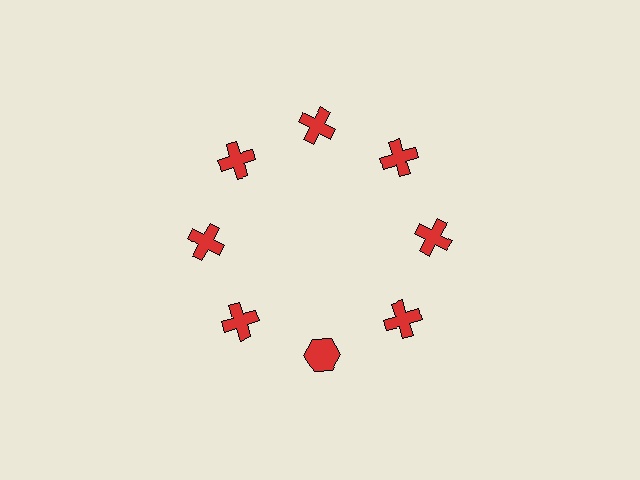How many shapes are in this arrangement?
There are 8 shapes arranged in a ring pattern.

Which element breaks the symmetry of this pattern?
The red hexagon at roughly the 6 o'clock position breaks the symmetry. All other shapes are red crosses.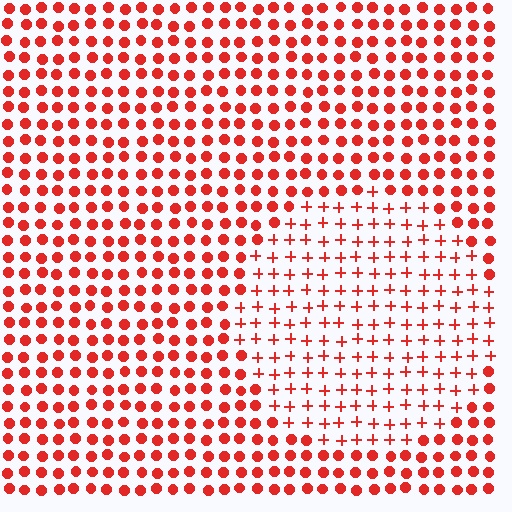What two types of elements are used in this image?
The image uses plus signs inside the circle region and circles outside it.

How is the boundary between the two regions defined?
The boundary is defined by a change in element shape: plus signs inside vs. circles outside. All elements share the same color and spacing.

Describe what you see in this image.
The image is filled with small red elements arranged in a uniform grid. A circle-shaped region contains plus signs, while the surrounding area contains circles. The boundary is defined purely by the change in element shape.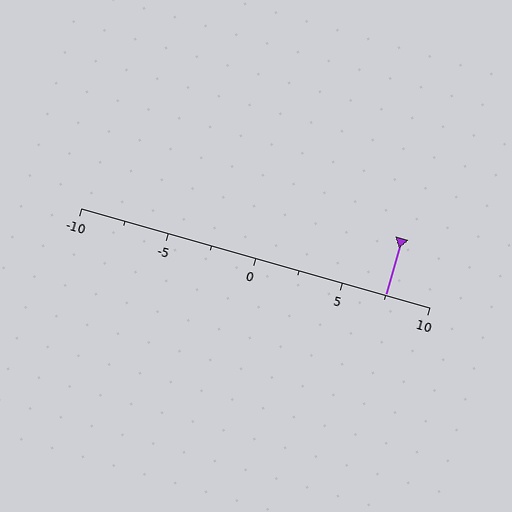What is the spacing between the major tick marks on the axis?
The major ticks are spaced 5 apart.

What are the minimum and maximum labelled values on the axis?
The axis runs from -10 to 10.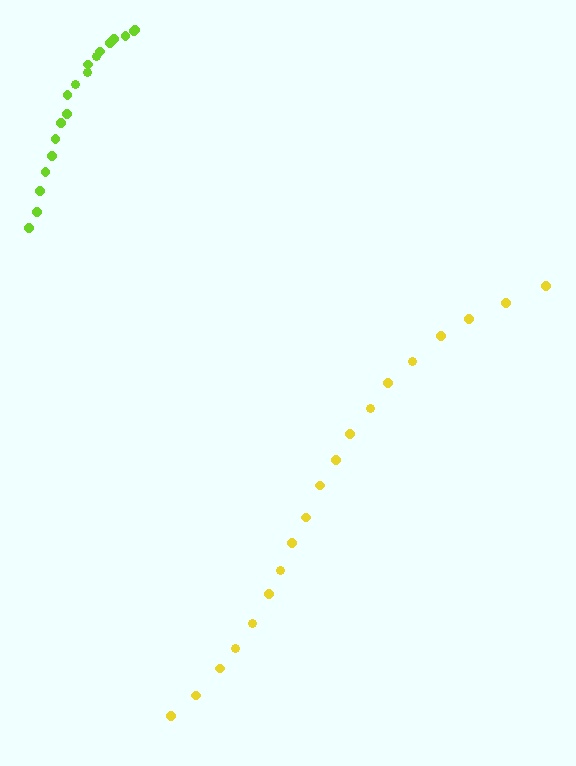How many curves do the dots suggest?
There are 2 distinct paths.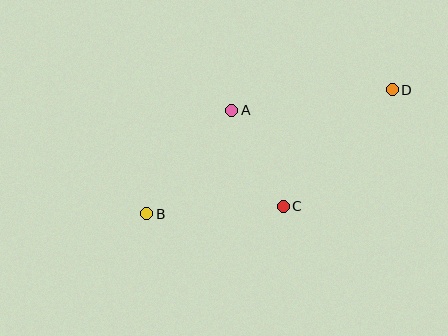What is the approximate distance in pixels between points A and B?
The distance between A and B is approximately 134 pixels.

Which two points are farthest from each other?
Points B and D are farthest from each other.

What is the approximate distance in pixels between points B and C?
The distance between B and C is approximately 137 pixels.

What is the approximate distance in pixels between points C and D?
The distance between C and D is approximately 159 pixels.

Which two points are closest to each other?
Points A and C are closest to each other.